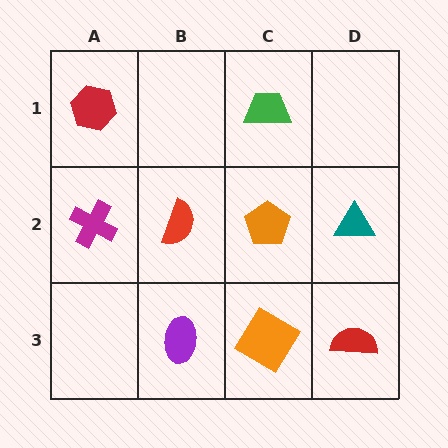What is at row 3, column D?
A red semicircle.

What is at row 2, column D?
A teal triangle.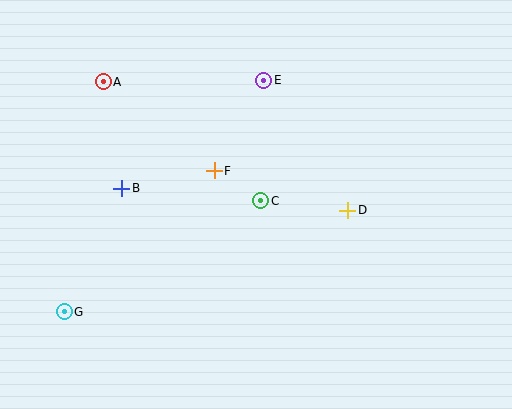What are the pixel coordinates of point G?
Point G is at (64, 312).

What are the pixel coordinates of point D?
Point D is at (348, 210).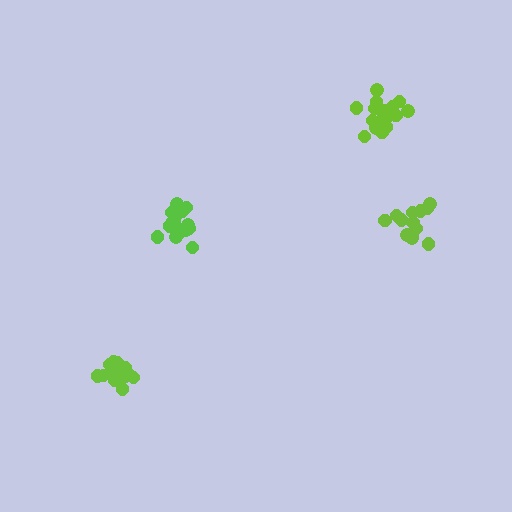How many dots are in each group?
Group 1: 16 dots, Group 2: 15 dots, Group 3: 13 dots, Group 4: 18 dots (62 total).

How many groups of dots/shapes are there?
There are 4 groups.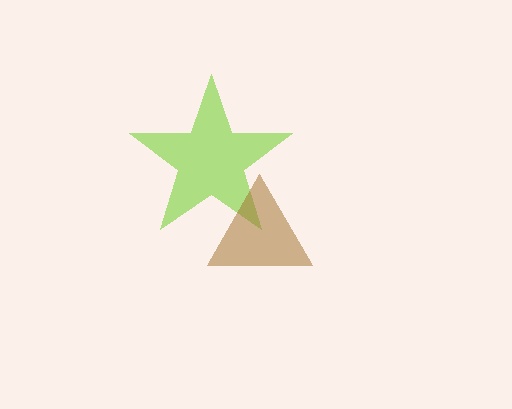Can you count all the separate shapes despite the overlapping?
Yes, there are 2 separate shapes.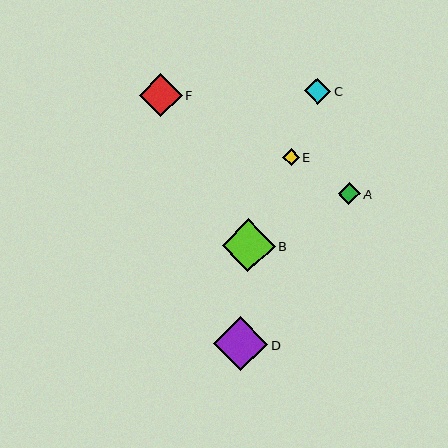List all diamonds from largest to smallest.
From largest to smallest: D, B, F, C, A, E.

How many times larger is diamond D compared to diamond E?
Diamond D is approximately 3.2 times the size of diamond E.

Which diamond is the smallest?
Diamond E is the smallest with a size of approximately 17 pixels.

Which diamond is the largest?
Diamond D is the largest with a size of approximately 54 pixels.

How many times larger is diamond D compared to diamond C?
Diamond D is approximately 2.1 times the size of diamond C.